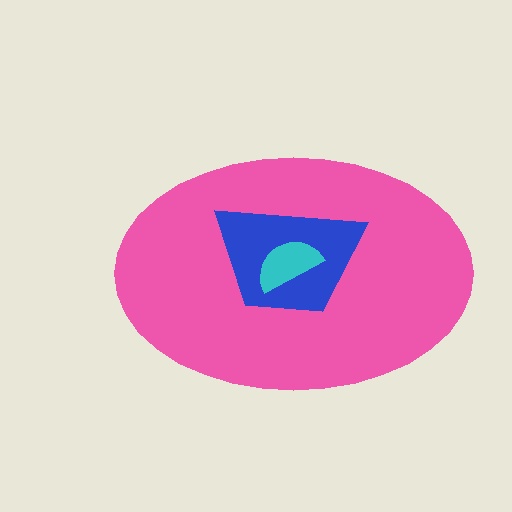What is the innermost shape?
The cyan semicircle.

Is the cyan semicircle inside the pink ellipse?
Yes.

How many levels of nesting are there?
3.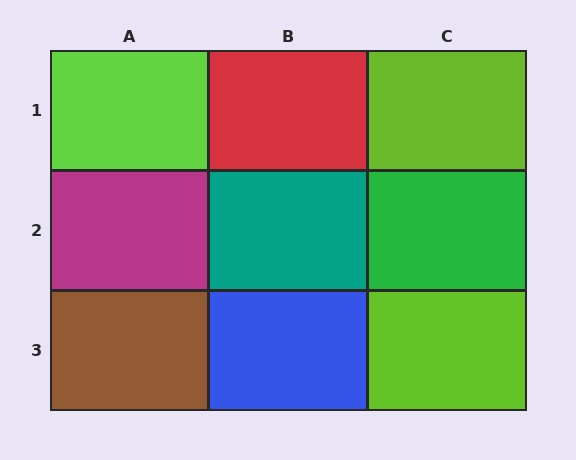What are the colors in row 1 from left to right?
Lime, red, lime.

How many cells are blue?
1 cell is blue.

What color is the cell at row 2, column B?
Teal.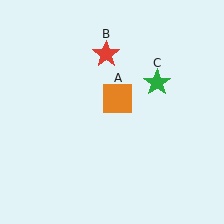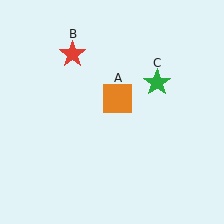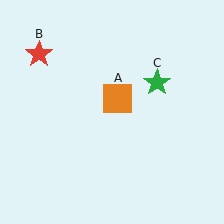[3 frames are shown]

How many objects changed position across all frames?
1 object changed position: red star (object B).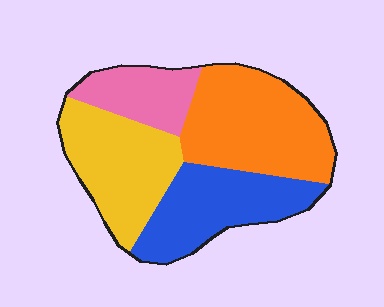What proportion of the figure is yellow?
Yellow takes up about one quarter (1/4) of the figure.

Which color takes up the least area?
Pink, at roughly 15%.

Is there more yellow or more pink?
Yellow.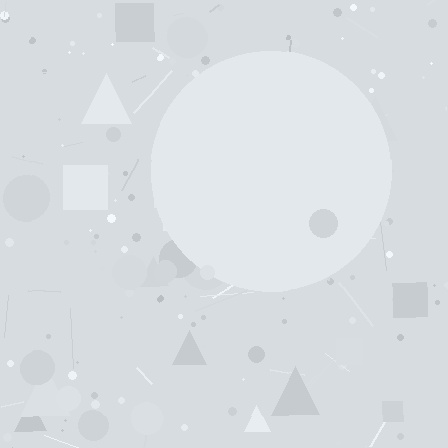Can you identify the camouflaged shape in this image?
The camouflaged shape is a circle.